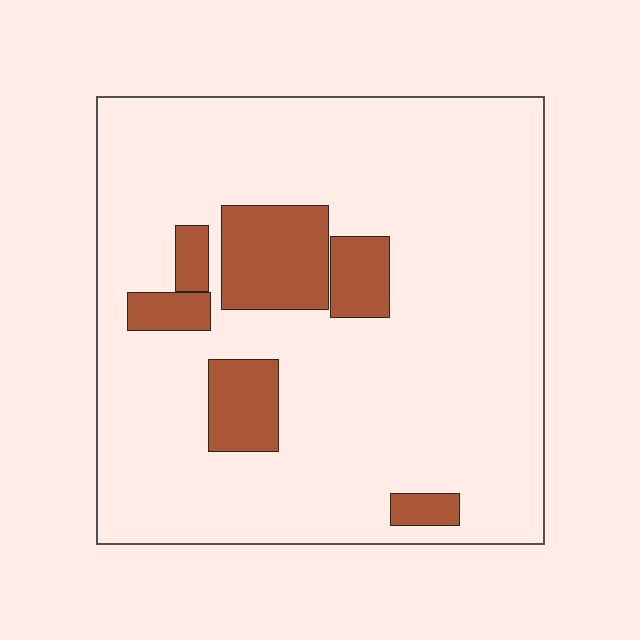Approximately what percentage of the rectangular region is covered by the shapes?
Approximately 15%.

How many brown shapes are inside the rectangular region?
6.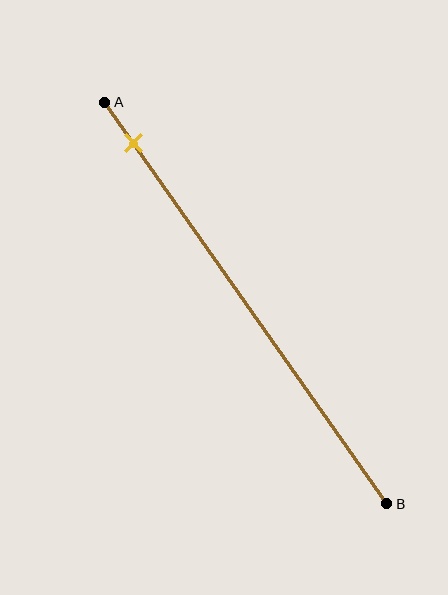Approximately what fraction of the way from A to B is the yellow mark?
The yellow mark is approximately 10% of the way from A to B.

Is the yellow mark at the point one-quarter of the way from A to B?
No, the mark is at about 10% from A, not at the 25% one-quarter point.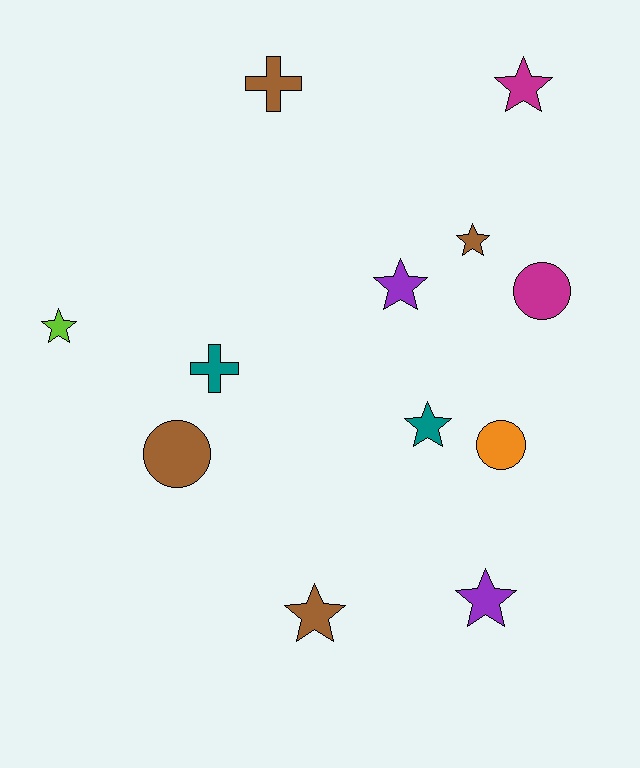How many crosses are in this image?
There are 2 crosses.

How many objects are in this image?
There are 12 objects.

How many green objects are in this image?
There are no green objects.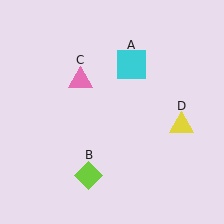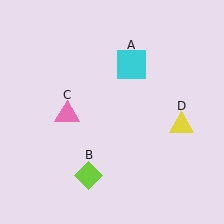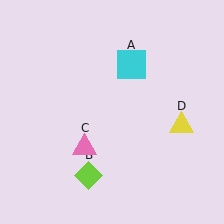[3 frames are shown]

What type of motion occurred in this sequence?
The pink triangle (object C) rotated counterclockwise around the center of the scene.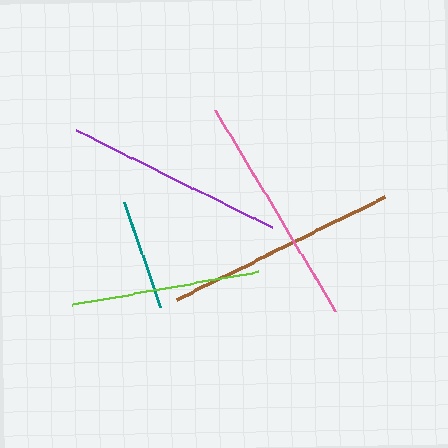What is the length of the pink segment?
The pink segment is approximately 234 pixels long.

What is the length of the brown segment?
The brown segment is approximately 232 pixels long.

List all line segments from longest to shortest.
From longest to shortest: pink, brown, purple, lime, teal.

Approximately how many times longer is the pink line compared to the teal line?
The pink line is approximately 2.1 times the length of the teal line.